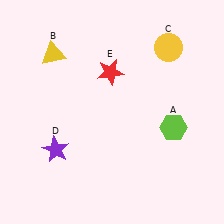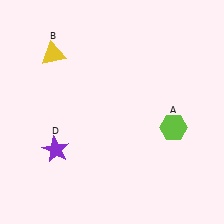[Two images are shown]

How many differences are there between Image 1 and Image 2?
There are 2 differences between the two images.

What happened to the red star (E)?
The red star (E) was removed in Image 2. It was in the top-left area of Image 1.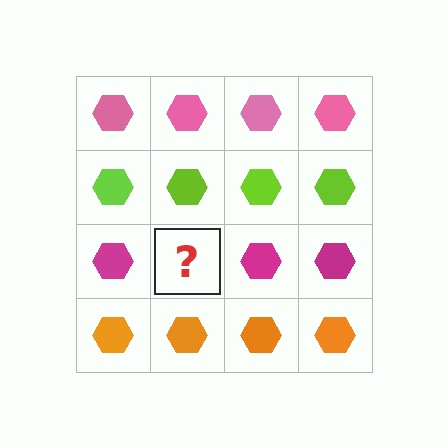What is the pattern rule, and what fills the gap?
The rule is that each row has a consistent color. The gap should be filled with a magenta hexagon.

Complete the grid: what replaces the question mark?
The question mark should be replaced with a magenta hexagon.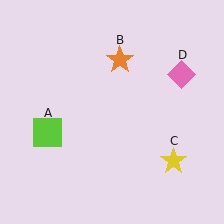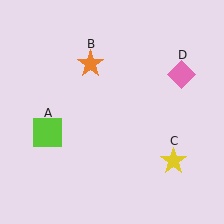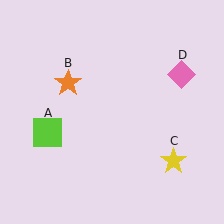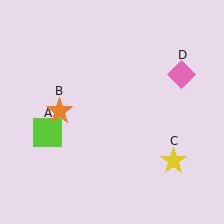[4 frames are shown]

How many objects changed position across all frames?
1 object changed position: orange star (object B).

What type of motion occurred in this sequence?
The orange star (object B) rotated counterclockwise around the center of the scene.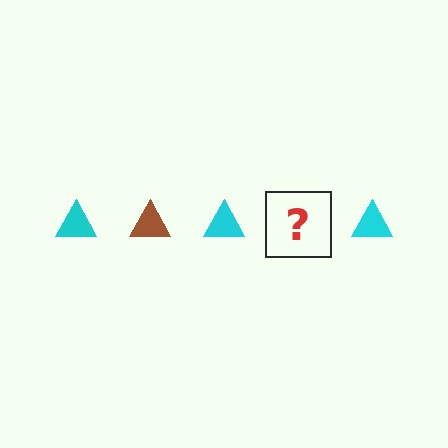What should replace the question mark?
The question mark should be replaced with a brown triangle.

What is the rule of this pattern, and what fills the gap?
The rule is that the pattern cycles through cyan, brown triangles. The gap should be filled with a brown triangle.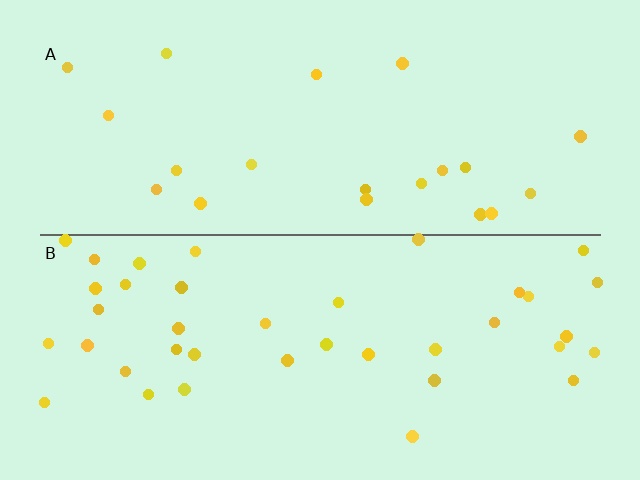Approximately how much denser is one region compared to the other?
Approximately 1.8× — region B over region A.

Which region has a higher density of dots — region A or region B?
B (the bottom).